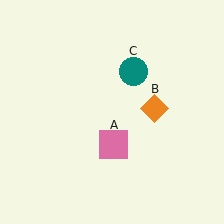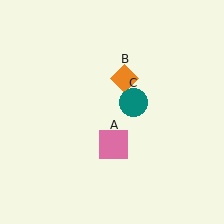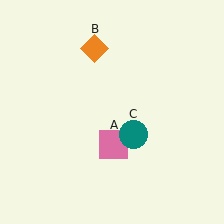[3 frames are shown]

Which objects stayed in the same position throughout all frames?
Pink square (object A) remained stationary.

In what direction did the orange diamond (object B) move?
The orange diamond (object B) moved up and to the left.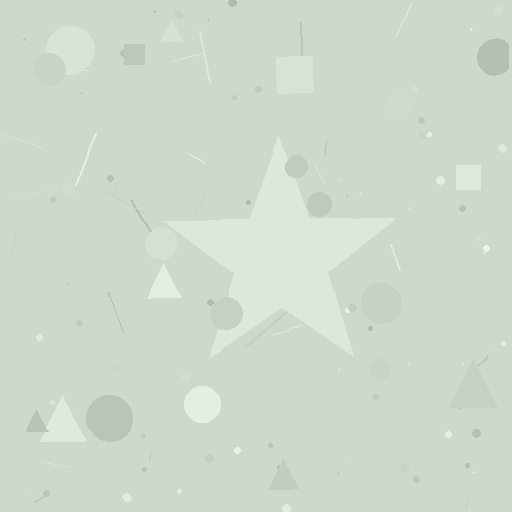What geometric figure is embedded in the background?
A star is embedded in the background.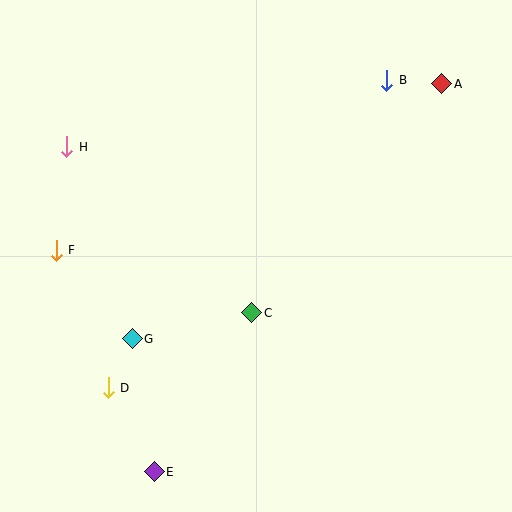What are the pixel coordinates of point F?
Point F is at (56, 250).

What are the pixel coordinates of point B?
Point B is at (387, 80).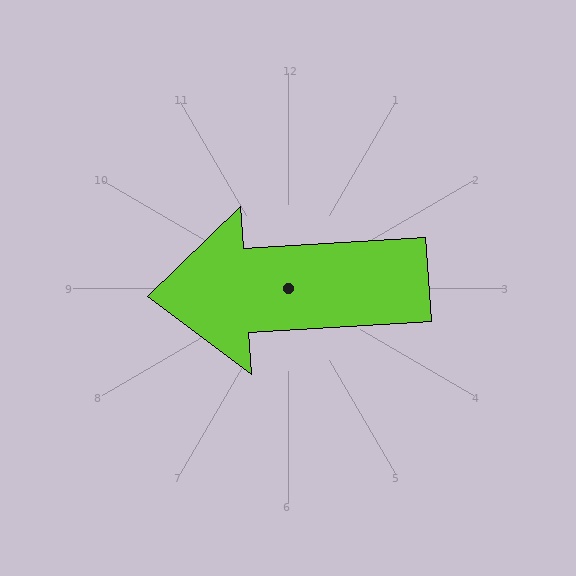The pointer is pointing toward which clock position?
Roughly 9 o'clock.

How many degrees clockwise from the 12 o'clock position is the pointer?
Approximately 266 degrees.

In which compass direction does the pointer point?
West.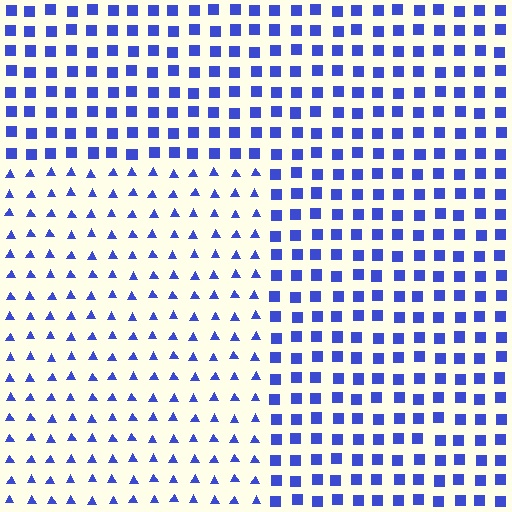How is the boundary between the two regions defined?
The boundary is defined by a change in element shape: triangles inside vs. squares outside. All elements share the same color and spacing.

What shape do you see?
I see a rectangle.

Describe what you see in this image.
The image is filled with small blue elements arranged in a uniform grid. A rectangle-shaped region contains triangles, while the surrounding area contains squares. The boundary is defined purely by the change in element shape.